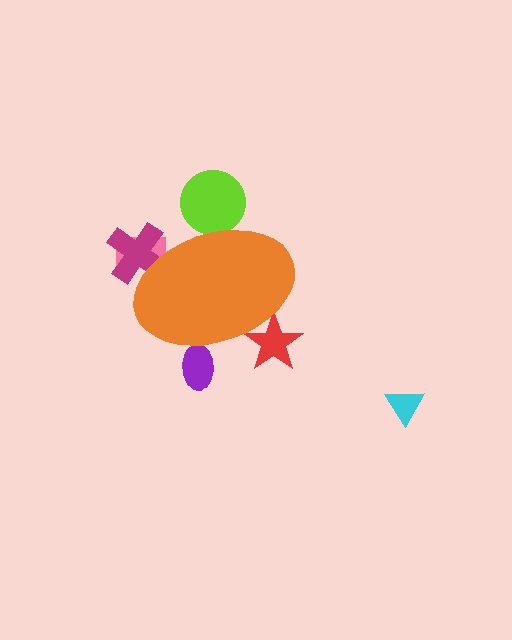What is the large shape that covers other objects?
An orange ellipse.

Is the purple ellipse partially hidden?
Yes, the purple ellipse is partially hidden behind the orange ellipse.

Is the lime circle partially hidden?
Yes, the lime circle is partially hidden behind the orange ellipse.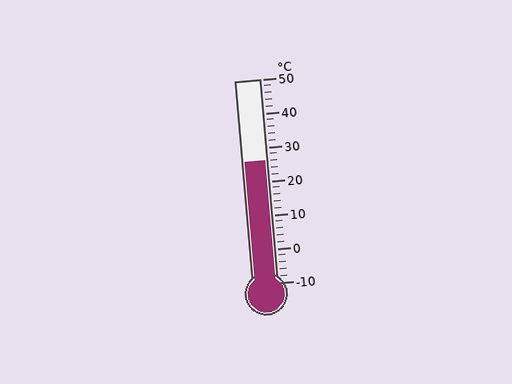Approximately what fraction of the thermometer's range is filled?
The thermometer is filled to approximately 60% of its range.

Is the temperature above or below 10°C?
The temperature is above 10°C.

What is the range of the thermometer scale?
The thermometer scale ranges from -10°C to 50°C.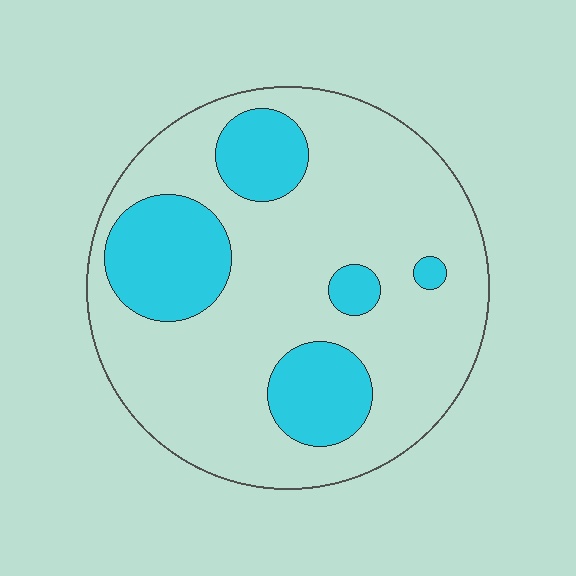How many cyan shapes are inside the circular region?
5.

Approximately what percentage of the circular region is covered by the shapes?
Approximately 25%.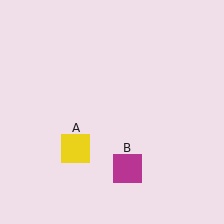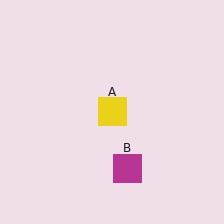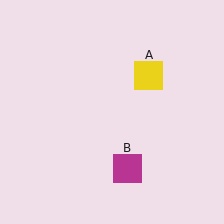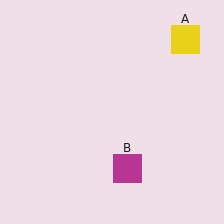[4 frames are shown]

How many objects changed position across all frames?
1 object changed position: yellow square (object A).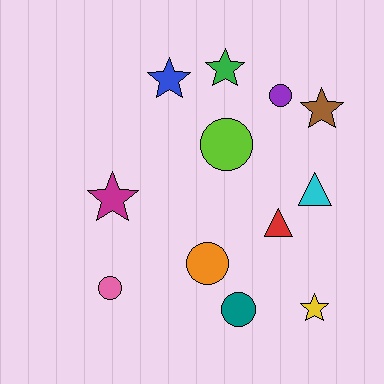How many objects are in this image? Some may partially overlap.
There are 12 objects.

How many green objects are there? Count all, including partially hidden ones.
There is 1 green object.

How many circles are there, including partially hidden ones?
There are 5 circles.